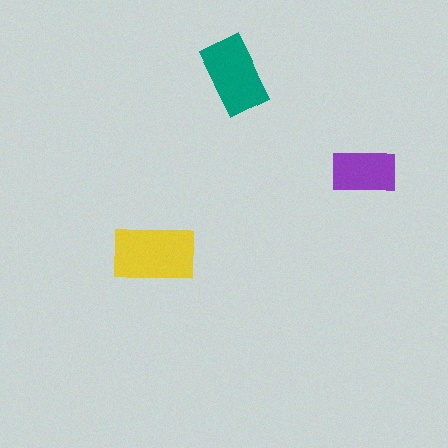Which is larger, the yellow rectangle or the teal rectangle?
The yellow one.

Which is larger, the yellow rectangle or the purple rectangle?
The yellow one.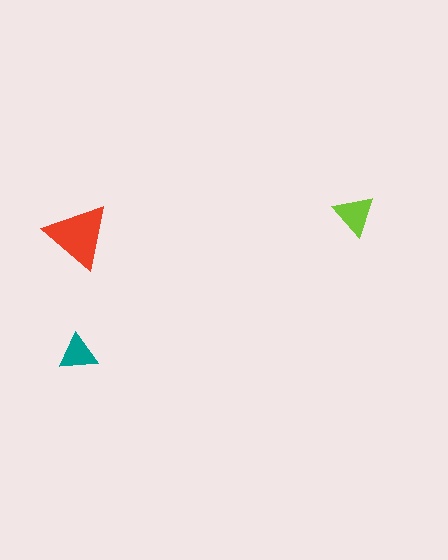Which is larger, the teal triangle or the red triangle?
The red one.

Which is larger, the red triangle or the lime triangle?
The red one.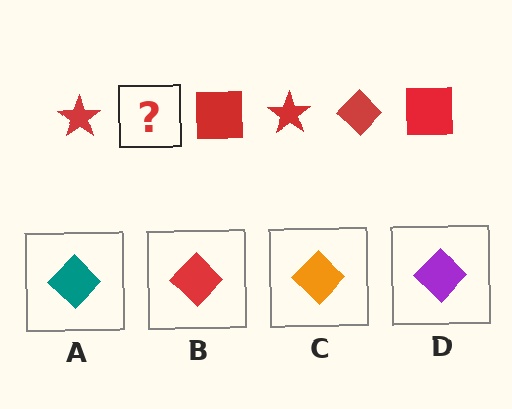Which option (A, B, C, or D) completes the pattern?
B.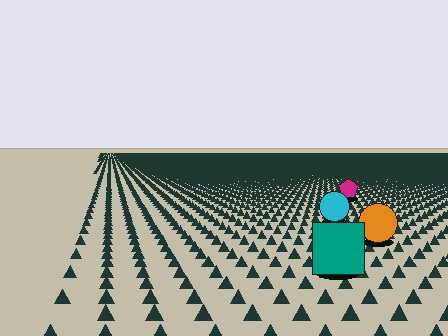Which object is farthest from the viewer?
The magenta pentagon is farthest from the viewer. It appears smaller and the ground texture around it is denser.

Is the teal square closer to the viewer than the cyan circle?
Yes. The teal square is closer — you can tell from the texture gradient: the ground texture is coarser near it.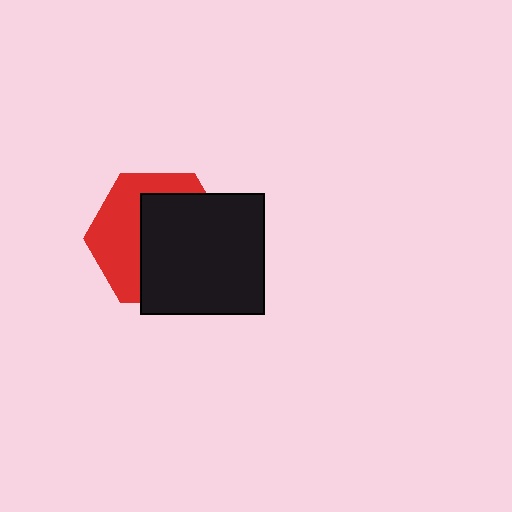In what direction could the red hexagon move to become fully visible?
The red hexagon could move left. That would shift it out from behind the black rectangle entirely.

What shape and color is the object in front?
The object in front is a black rectangle.